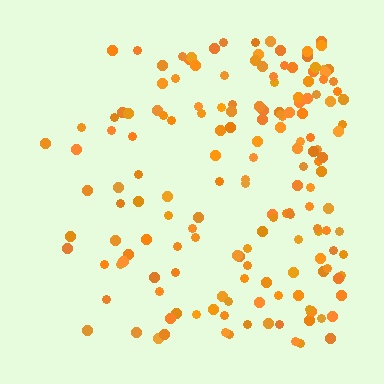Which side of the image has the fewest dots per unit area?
The left.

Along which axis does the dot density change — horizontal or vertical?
Horizontal.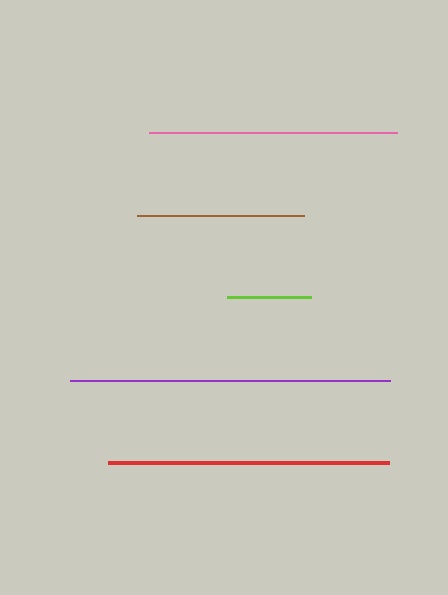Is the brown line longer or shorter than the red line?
The red line is longer than the brown line.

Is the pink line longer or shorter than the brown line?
The pink line is longer than the brown line.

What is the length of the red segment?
The red segment is approximately 281 pixels long.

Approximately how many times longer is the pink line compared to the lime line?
The pink line is approximately 3.0 times the length of the lime line.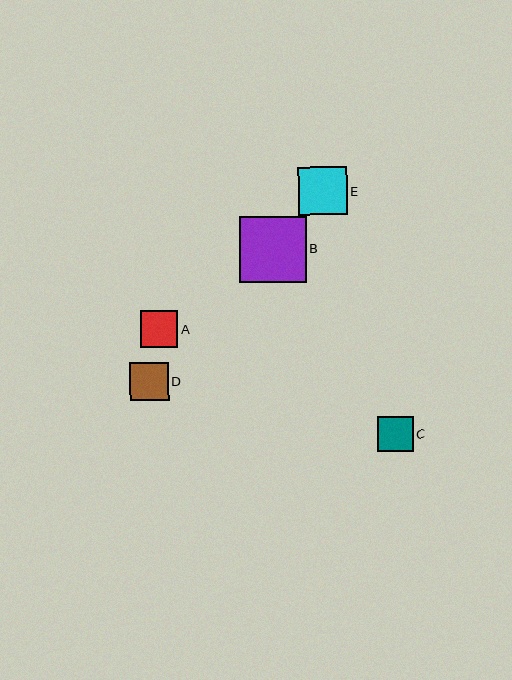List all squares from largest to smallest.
From largest to smallest: B, E, D, A, C.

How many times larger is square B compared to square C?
Square B is approximately 1.9 times the size of square C.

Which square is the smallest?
Square C is the smallest with a size of approximately 35 pixels.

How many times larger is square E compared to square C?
Square E is approximately 1.4 times the size of square C.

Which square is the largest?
Square B is the largest with a size of approximately 66 pixels.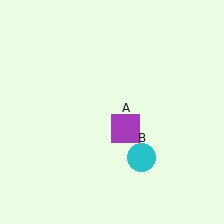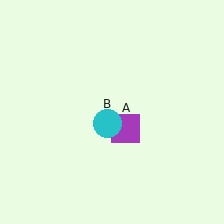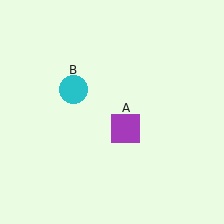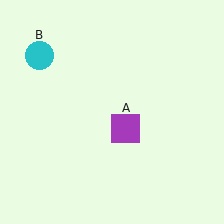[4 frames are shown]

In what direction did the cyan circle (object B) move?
The cyan circle (object B) moved up and to the left.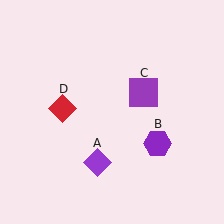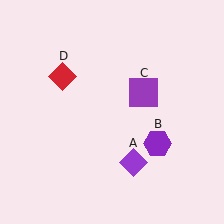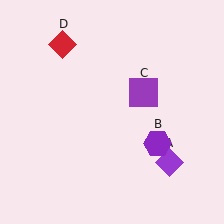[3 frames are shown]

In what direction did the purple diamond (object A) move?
The purple diamond (object A) moved right.